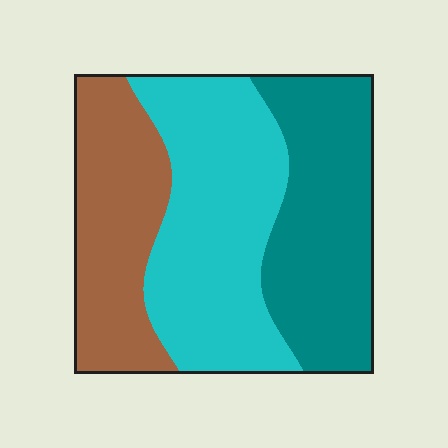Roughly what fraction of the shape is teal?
Teal takes up about one third (1/3) of the shape.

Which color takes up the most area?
Cyan, at roughly 40%.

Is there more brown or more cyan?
Cyan.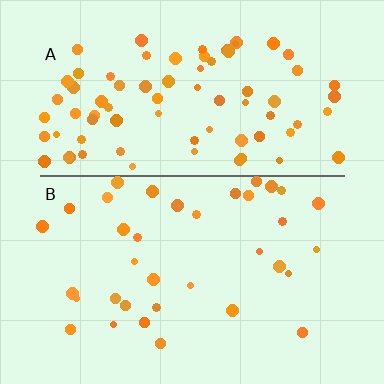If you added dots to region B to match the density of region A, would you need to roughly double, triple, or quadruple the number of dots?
Approximately double.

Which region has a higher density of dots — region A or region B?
A (the top).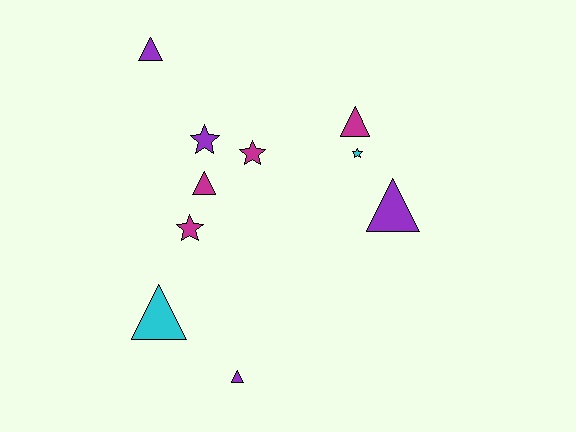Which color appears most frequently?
Purple, with 4 objects.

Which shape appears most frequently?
Triangle, with 6 objects.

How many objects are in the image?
There are 10 objects.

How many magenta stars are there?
There are 2 magenta stars.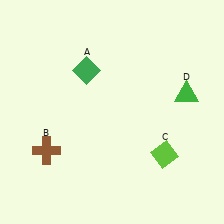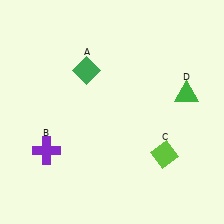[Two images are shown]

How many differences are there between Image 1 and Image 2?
There is 1 difference between the two images.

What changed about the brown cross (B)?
In Image 1, B is brown. In Image 2, it changed to purple.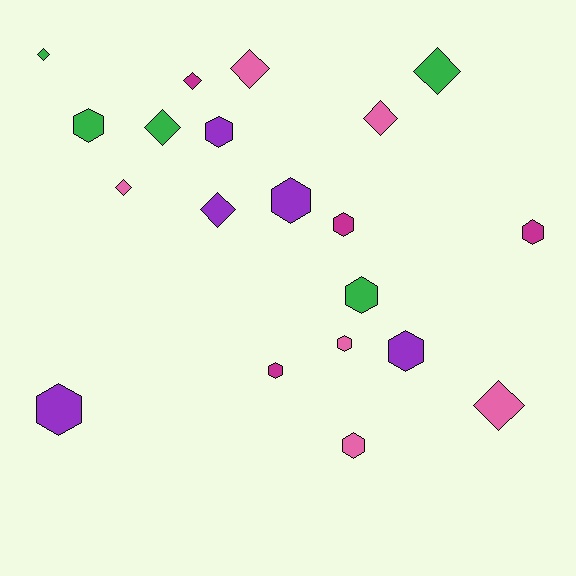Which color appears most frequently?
Pink, with 6 objects.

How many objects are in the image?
There are 20 objects.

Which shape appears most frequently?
Hexagon, with 11 objects.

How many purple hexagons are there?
There are 4 purple hexagons.